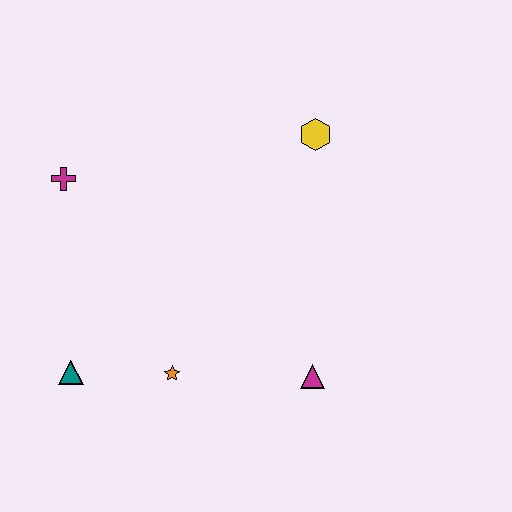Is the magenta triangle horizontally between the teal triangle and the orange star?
No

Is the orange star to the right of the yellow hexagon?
No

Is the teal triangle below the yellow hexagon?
Yes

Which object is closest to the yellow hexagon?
The magenta triangle is closest to the yellow hexagon.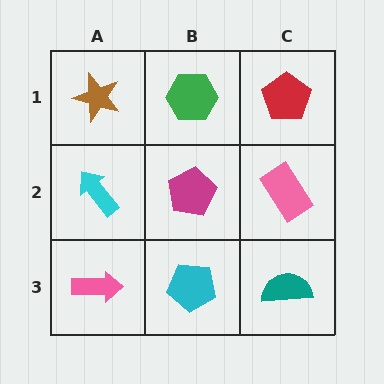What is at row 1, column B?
A green hexagon.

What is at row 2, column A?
A cyan arrow.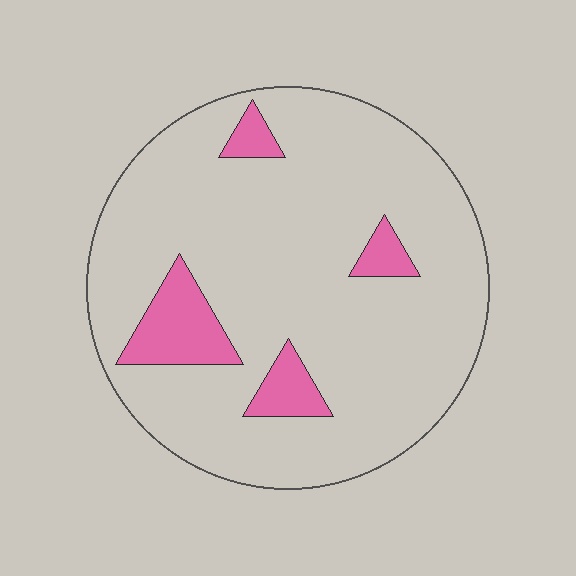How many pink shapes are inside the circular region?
4.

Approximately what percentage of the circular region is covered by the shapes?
Approximately 10%.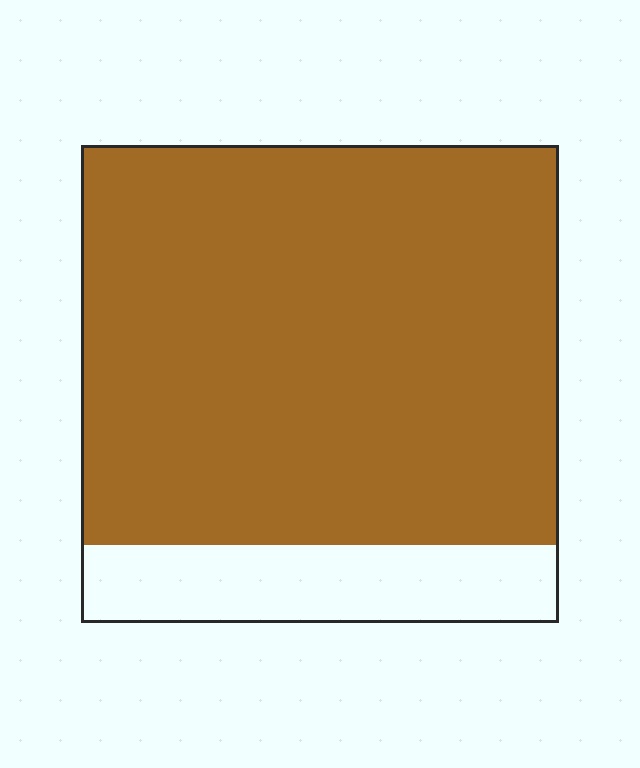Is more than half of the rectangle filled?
Yes.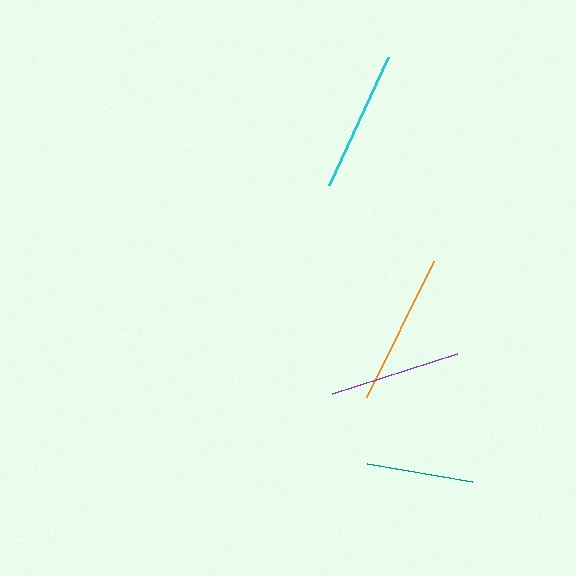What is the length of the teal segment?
The teal segment is approximately 106 pixels long.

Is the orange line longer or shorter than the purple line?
The orange line is longer than the purple line.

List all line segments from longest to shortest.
From longest to shortest: orange, cyan, purple, teal.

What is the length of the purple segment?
The purple segment is approximately 131 pixels long.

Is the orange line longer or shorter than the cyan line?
The orange line is longer than the cyan line.